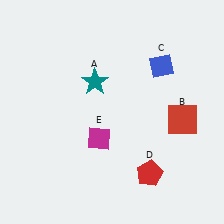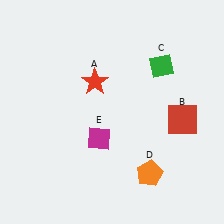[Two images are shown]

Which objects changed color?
A changed from teal to red. C changed from blue to green. D changed from red to orange.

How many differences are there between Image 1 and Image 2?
There are 3 differences between the two images.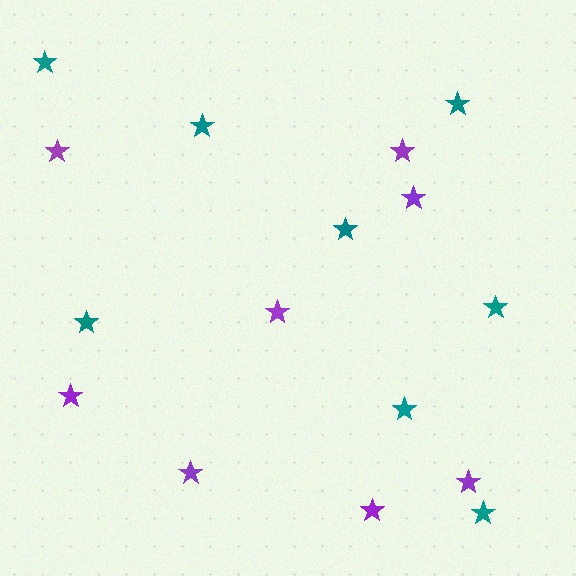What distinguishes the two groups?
There are 2 groups: one group of purple stars (8) and one group of teal stars (8).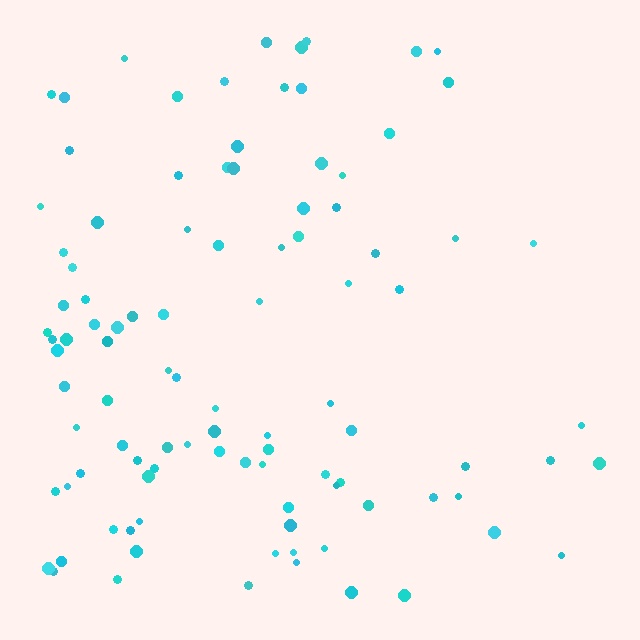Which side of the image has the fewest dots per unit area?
The right.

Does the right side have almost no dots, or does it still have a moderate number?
Still a moderate number, just noticeably fewer than the left.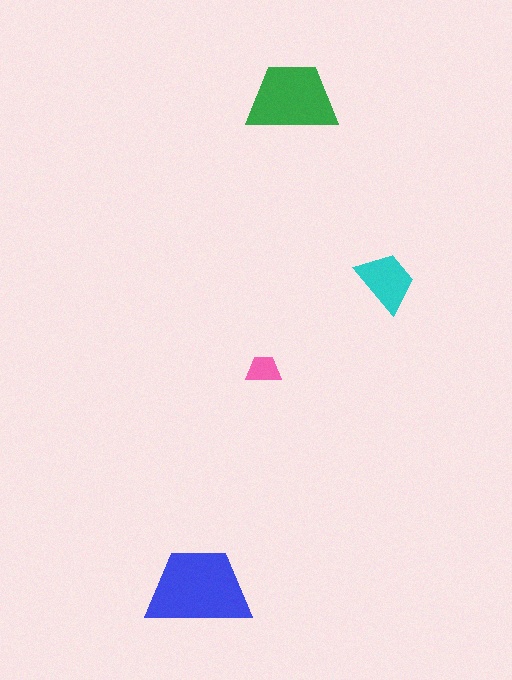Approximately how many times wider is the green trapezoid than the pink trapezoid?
About 2.5 times wider.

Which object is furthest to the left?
The blue trapezoid is leftmost.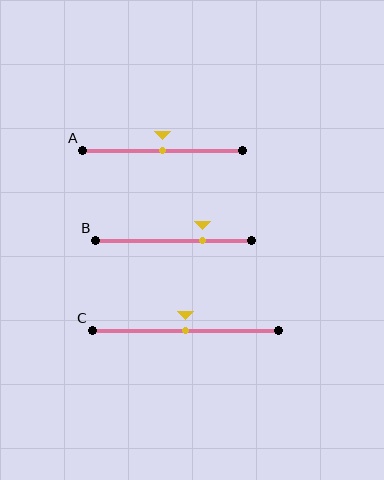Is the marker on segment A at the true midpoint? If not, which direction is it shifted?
Yes, the marker on segment A is at the true midpoint.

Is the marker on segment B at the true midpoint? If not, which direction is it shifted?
No, the marker on segment B is shifted to the right by about 18% of the segment length.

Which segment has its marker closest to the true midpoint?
Segment A has its marker closest to the true midpoint.